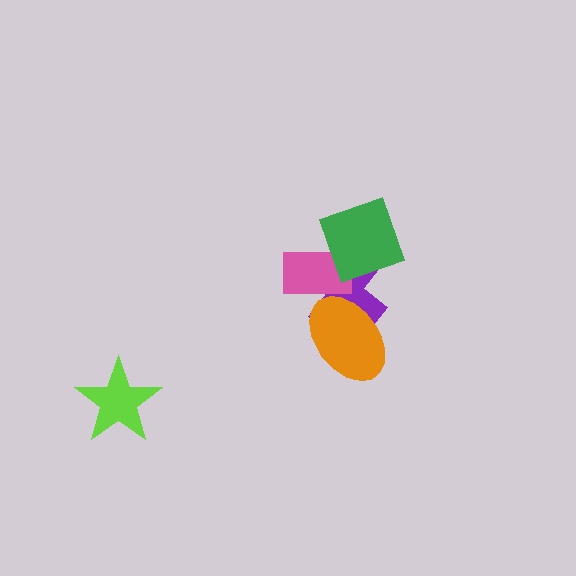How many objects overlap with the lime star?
0 objects overlap with the lime star.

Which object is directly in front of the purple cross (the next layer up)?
The pink rectangle is directly in front of the purple cross.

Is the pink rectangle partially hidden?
Yes, it is partially covered by another shape.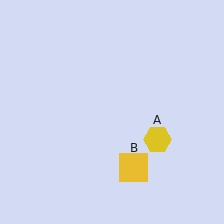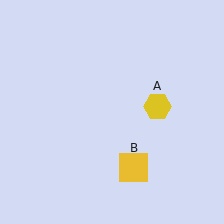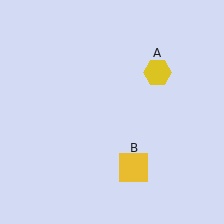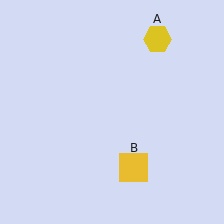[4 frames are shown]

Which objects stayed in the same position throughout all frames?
Yellow square (object B) remained stationary.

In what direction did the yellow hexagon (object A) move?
The yellow hexagon (object A) moved up.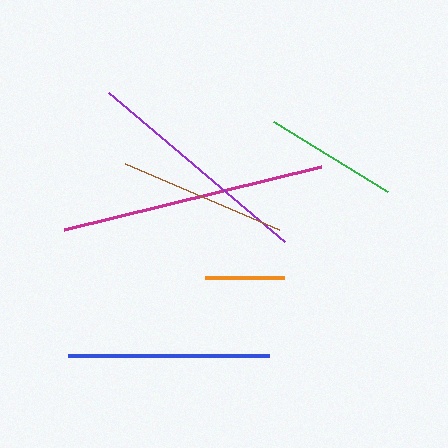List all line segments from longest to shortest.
From longest to shortest: magenta, purple, blue, brown, green, orange.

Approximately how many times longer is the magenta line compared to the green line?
The magenta line is approximately 2.0 times the length of the green line.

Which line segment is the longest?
The magenta line is the longest at approximately 265 pixels.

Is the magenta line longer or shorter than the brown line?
The magenta line is longer than the brown line.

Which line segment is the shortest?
The orange line is the shortest at approximately 78 pixels.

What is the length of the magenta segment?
The magenta segment is approximately 265 pixels long.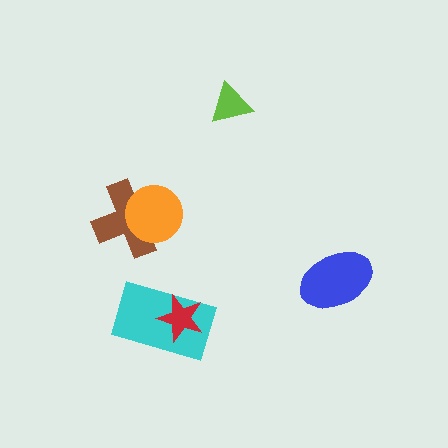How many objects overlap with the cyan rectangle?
1 object overlaps with the cyan rectangle.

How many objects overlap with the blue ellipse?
0 objects overlap with the blue ellipse.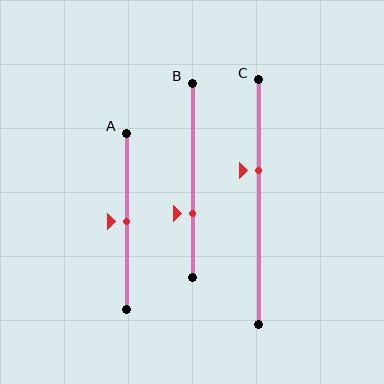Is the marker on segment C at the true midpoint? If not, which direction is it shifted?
No, the marker on segment C is shifted upward by about 13% of the segment length.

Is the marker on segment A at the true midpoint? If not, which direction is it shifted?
Yes, the marker on segment A is at the true midpoint.